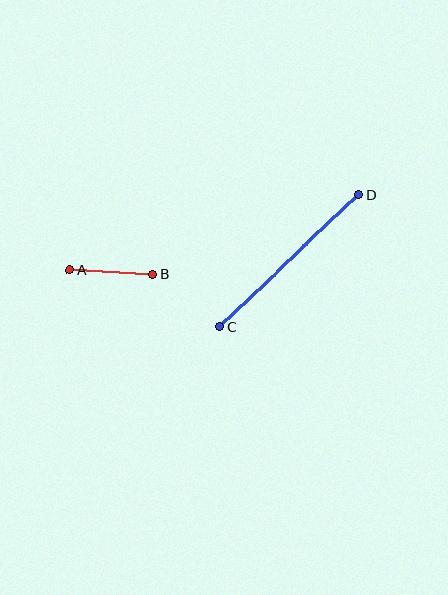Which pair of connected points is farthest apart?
Points C and D are farthest apart.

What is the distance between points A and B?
The distance is approximately 83 pixels.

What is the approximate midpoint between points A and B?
The midpoint is at approximately (111, 272) pixels.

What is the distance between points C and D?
The distance is approximately 192 pixels.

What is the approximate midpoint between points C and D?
The midpoint is at approximately (289, 261) pixels.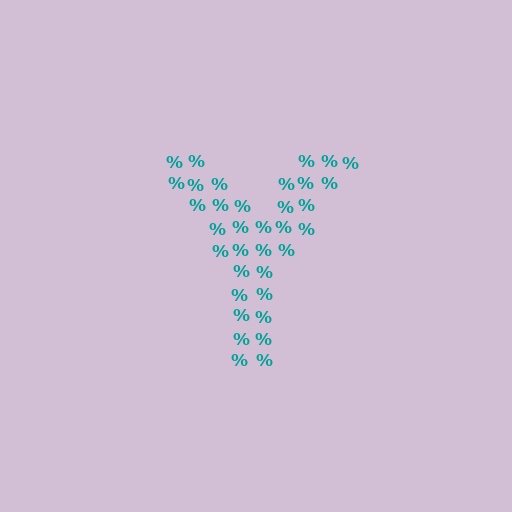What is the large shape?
The large shape is the letter Y.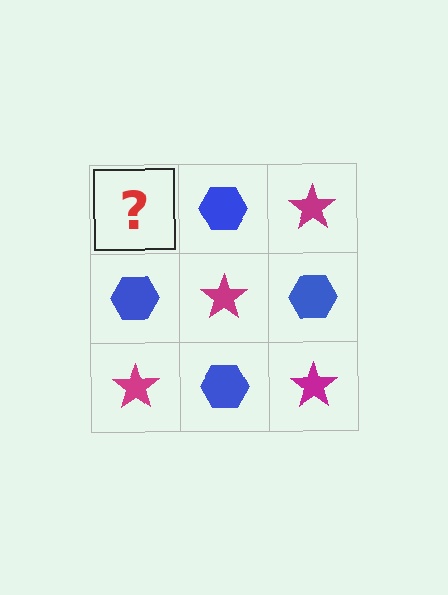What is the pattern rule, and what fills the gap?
The rule is that it alternates magenta star and blue hexagon in a checkerboard pattern. The gap should be filled with a magenta star.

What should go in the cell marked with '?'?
The missing cell should contain a magenta star.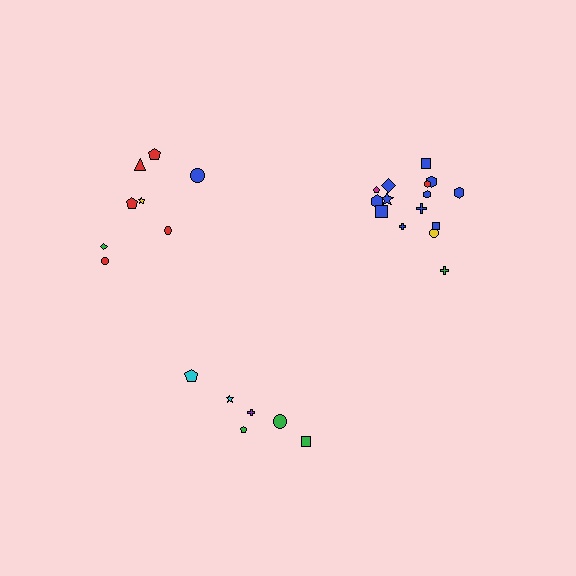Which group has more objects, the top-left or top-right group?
The top-right group.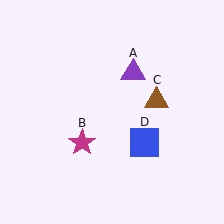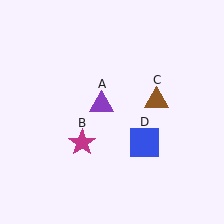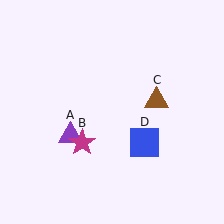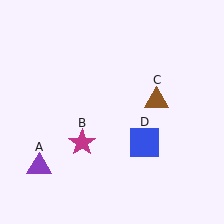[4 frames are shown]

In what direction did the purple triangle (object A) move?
The purple triangle (object A) moved down and to the left.